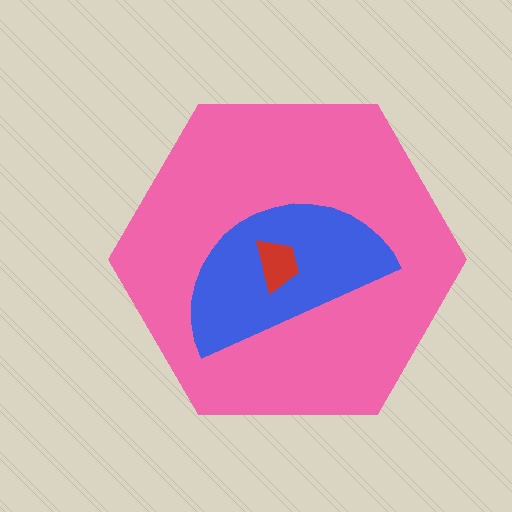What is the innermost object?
The red trapezoid.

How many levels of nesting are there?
3.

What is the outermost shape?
The pink hexagon.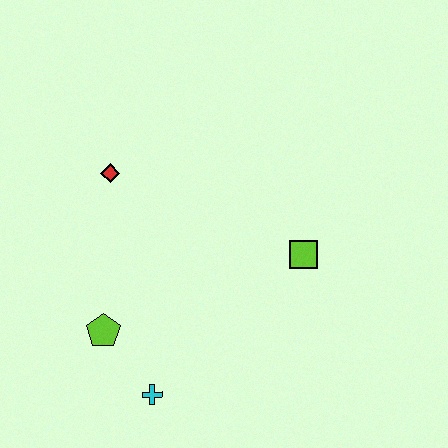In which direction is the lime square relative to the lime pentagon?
The lime square is to the right of the lime pentagon.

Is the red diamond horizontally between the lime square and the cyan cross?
No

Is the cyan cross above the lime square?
No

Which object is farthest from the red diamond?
The cyan cross is farthest from the red diamond.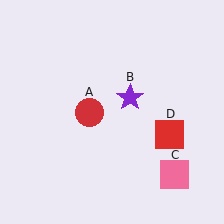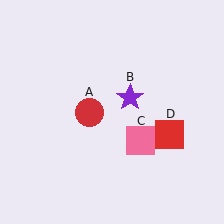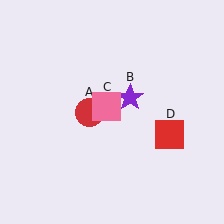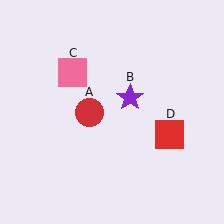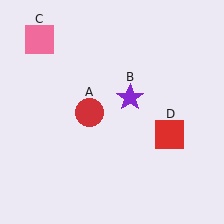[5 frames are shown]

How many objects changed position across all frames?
1 object changed position: pink square (object C).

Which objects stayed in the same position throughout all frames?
Red circle (object A) and purple star (object B) and red square (object D) remained stationary.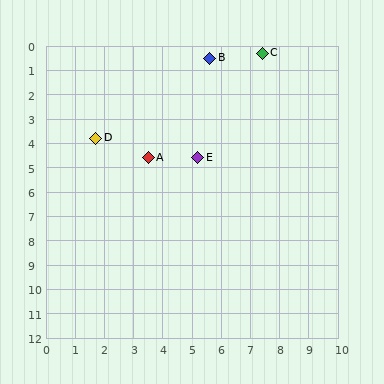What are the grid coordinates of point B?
Point B is at approximately (5.6, 0.5).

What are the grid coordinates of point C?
Point C is at approximately (7.4, 0.3).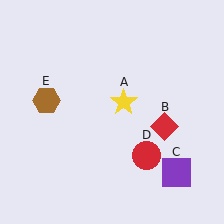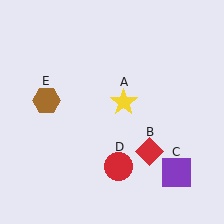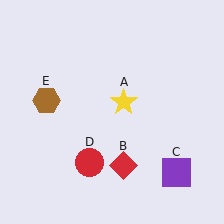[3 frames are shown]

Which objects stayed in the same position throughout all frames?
Yellow star (object A) and purple square (object C) and brown hexagon (object E) remained stationary.